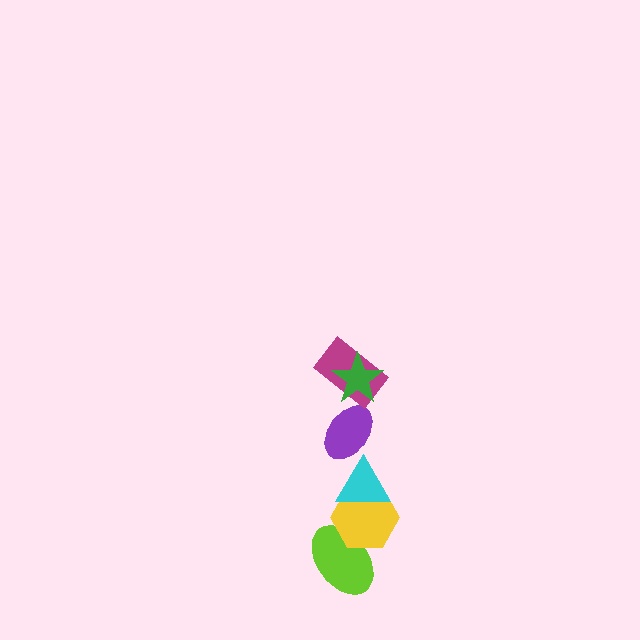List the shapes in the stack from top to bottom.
From top to bottom: the green star, the magenta rectangle, the purple ellipse, the cyan triangle, the yellow hexagon, the lime ellipse.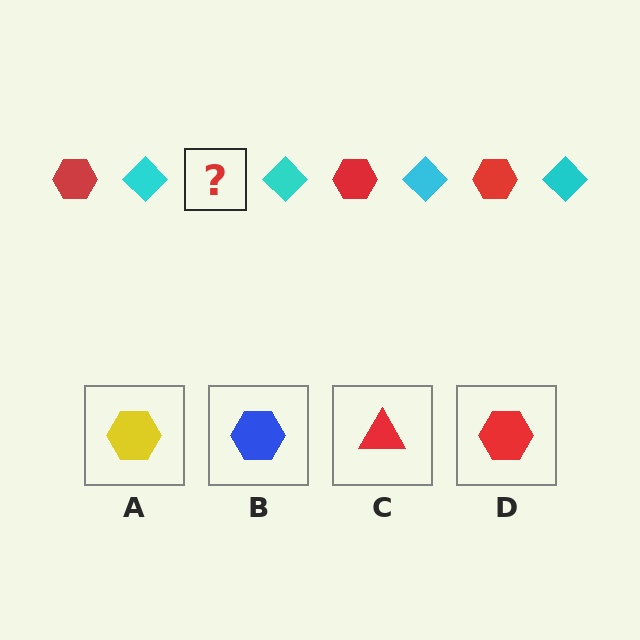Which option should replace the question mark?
Option D.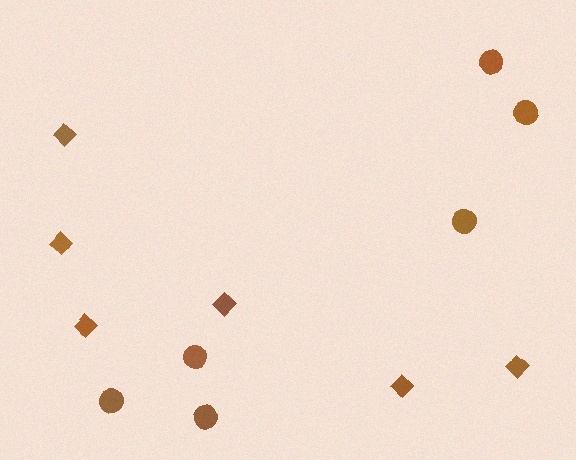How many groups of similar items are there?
There are 2 groups: one group of circles (6) and one group of diamonds (6).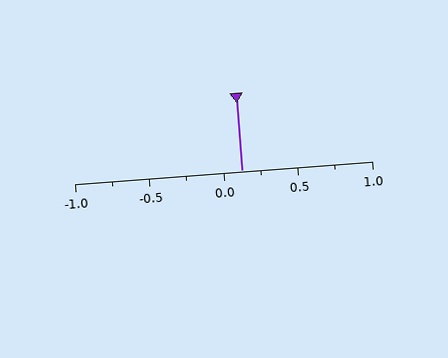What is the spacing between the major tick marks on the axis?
The major ticks are spaced 0.5 apart.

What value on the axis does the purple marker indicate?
The marker indicates approximately 0.12.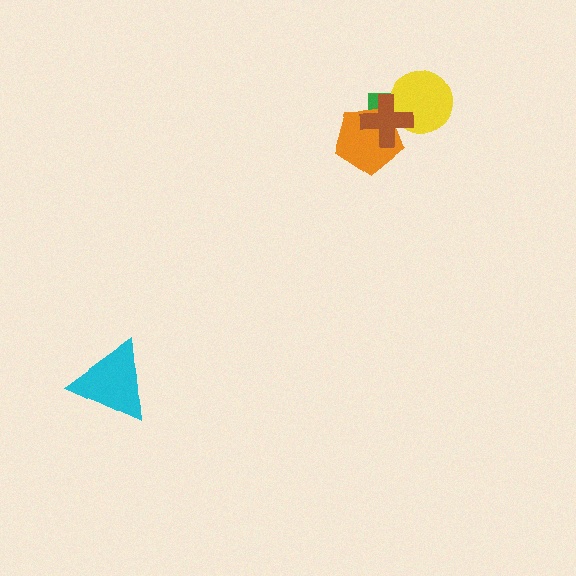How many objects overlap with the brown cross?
3 objects overlap with the brown cross.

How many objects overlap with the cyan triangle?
0 objects overlap with the cyan triangle.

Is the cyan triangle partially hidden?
No, no other shape covers it.